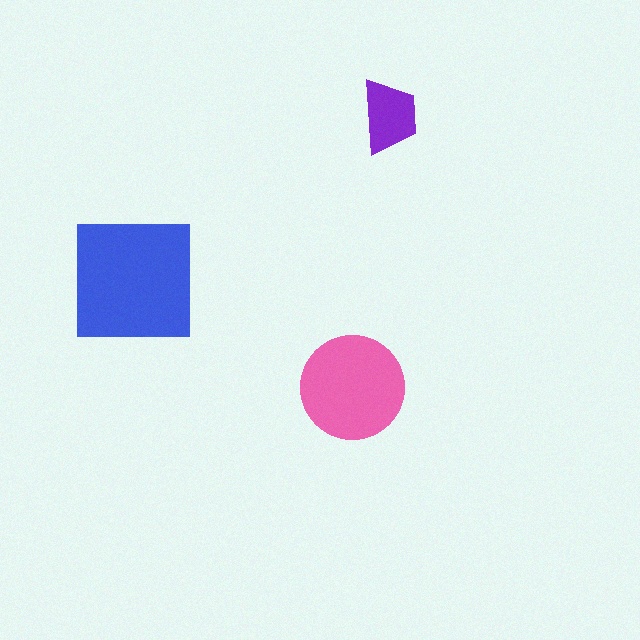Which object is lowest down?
The pink circle is bottommost.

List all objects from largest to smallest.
The blue square, the pink circle, the purple trapezoid.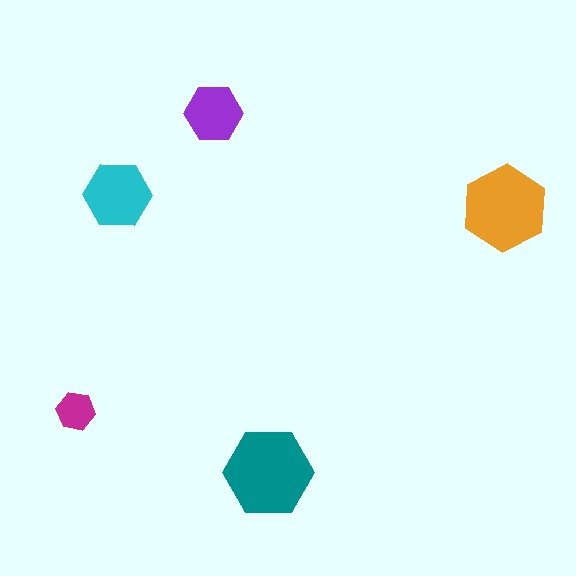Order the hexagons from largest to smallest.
the teal one, the orange one, the cyan one, the purple one, the magenta one.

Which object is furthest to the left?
The magenta hexagon is leftmost.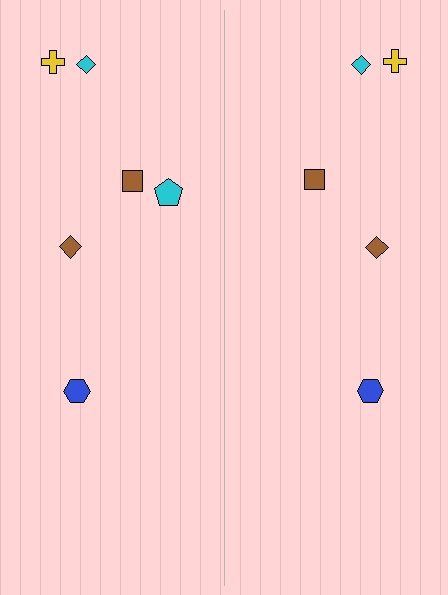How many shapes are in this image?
There are 11 shapes in this image.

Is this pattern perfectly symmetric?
No, the pattern is not perfectly symmetric. A cyan pentagon is missing from the right side.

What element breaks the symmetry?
A cyan pentagon is missing from the right side.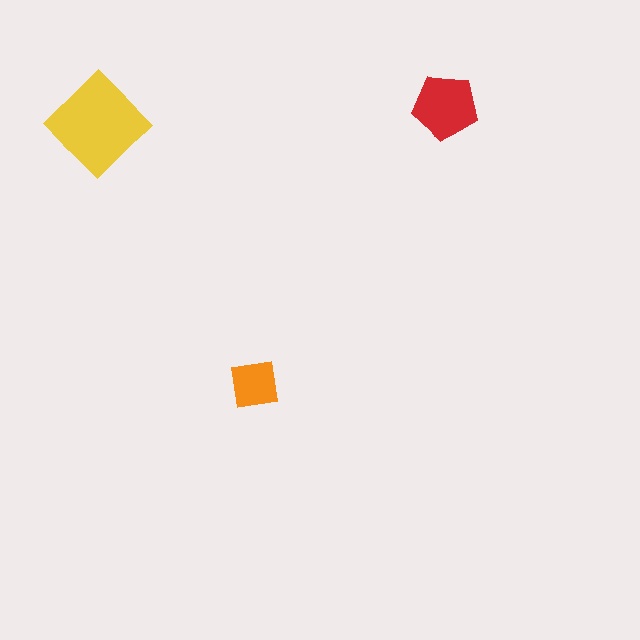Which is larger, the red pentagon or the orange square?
The red pentagon.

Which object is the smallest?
The orange square.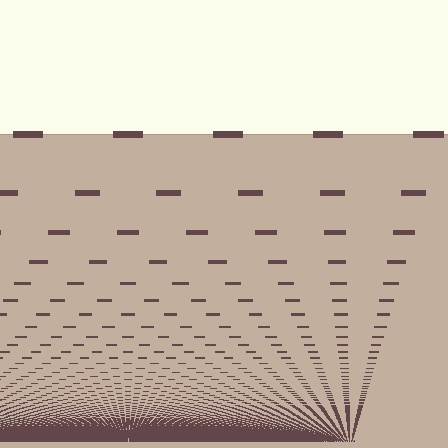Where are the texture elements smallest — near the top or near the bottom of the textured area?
Near the bottom.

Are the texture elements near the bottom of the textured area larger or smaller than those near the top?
Smaller. The gradient is inverted — elements near the bottom are smaller and denser.